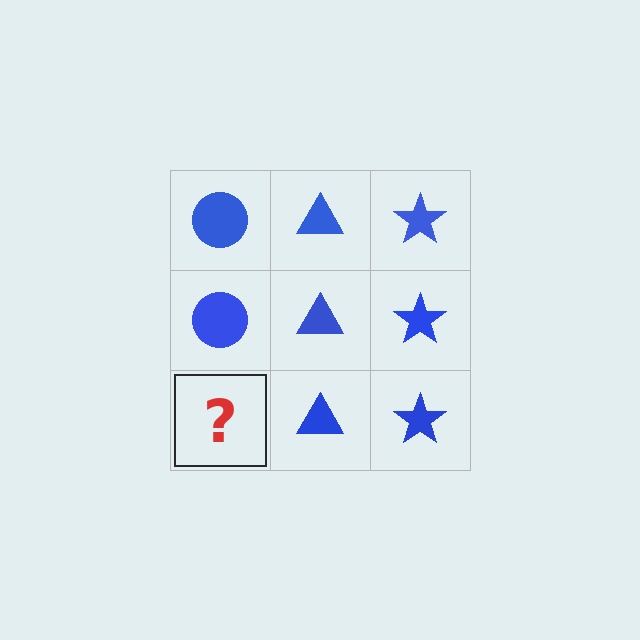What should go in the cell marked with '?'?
The missing cell should contain a blue circle.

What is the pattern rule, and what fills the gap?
The rule is that each column has a consistent shape. The gap should be filled with a blue circle.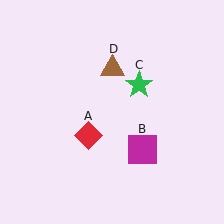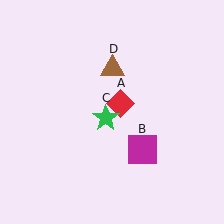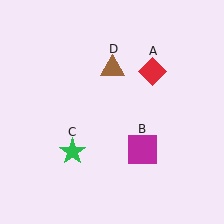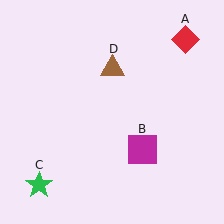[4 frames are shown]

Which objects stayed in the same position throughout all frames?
Magenta square (object B) and brown triangle (object D) remained stationary.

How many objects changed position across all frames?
2 objects changed position: red diamond (object A), green star (object C).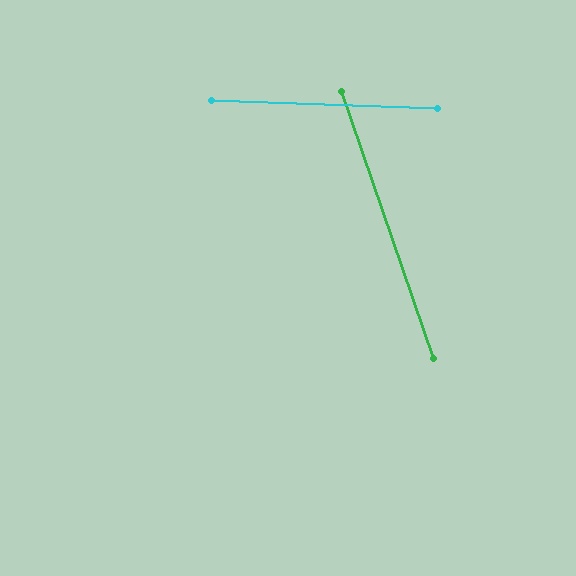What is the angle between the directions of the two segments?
Approximately 69 degrees.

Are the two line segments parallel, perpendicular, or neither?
Neither parallel nor perpendicular — they differ by about 69°.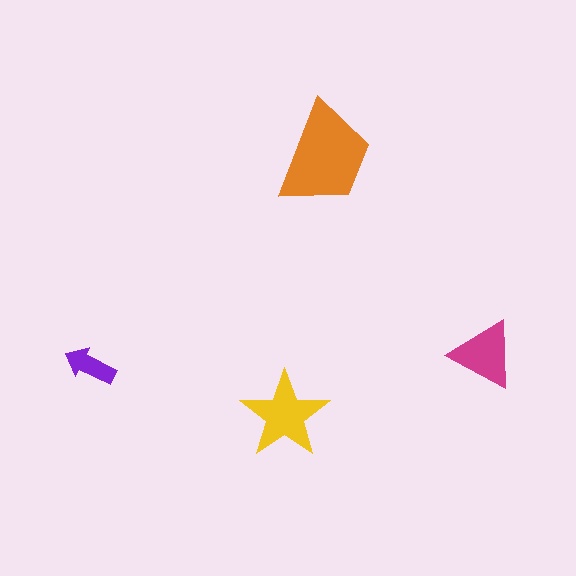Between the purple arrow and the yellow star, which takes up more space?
The yellow star.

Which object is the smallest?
The purple arrow.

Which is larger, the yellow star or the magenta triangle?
The yellow star.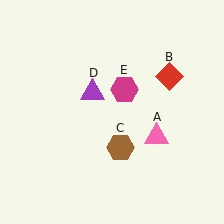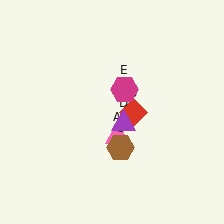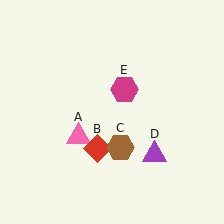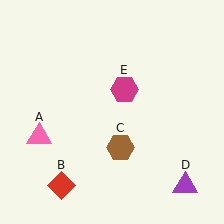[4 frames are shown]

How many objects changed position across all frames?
3 objects changed position: pink triangle (object A), red diamond (object B), purple triangle (object D).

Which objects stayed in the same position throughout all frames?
Brown hexagon (object C) and magenta hexagon (object E) remained stationary.